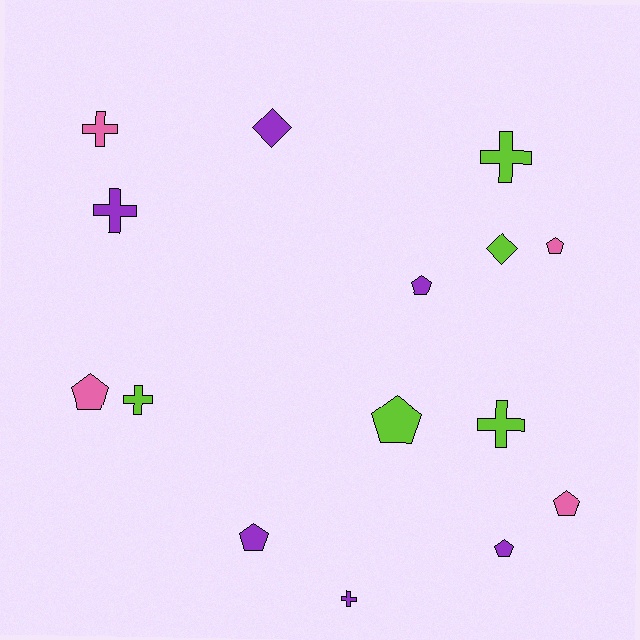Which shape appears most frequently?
Pentagon, with 7 objects.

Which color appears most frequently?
Purple, with 6 objects.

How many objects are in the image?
There are 15 objects.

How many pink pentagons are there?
There are 3 pink pentagons.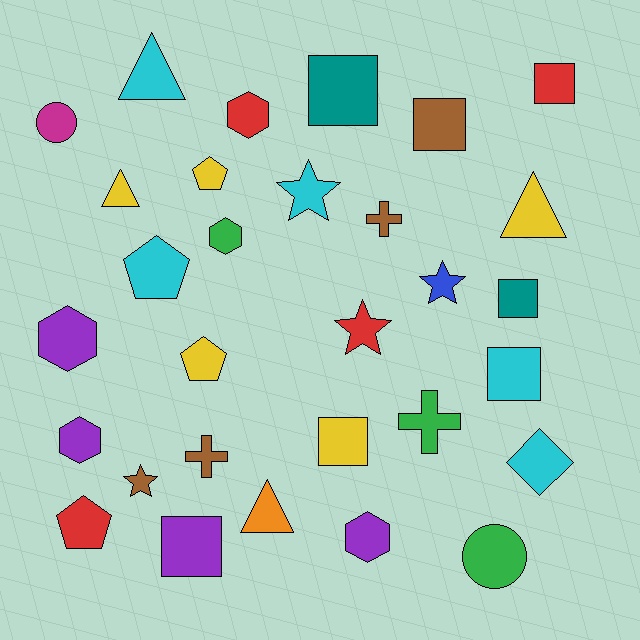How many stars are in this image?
There are 4 stars.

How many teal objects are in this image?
There are 2 teal objects.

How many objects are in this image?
There are 30 objects.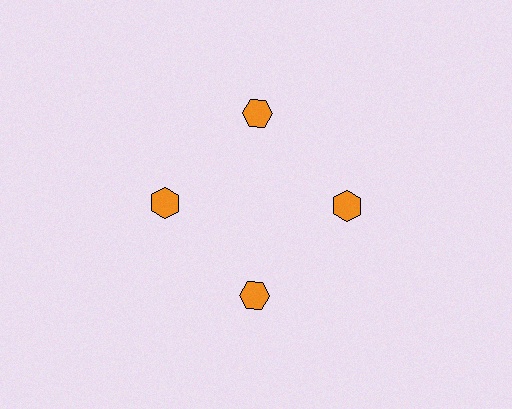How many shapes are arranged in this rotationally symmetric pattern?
There are 4 shapes, arranged in 4 groups of 1.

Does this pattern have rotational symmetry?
Yes, this pattern has 4-fold rotational symmetry. It looks the same after rotating 90 degrees around the center.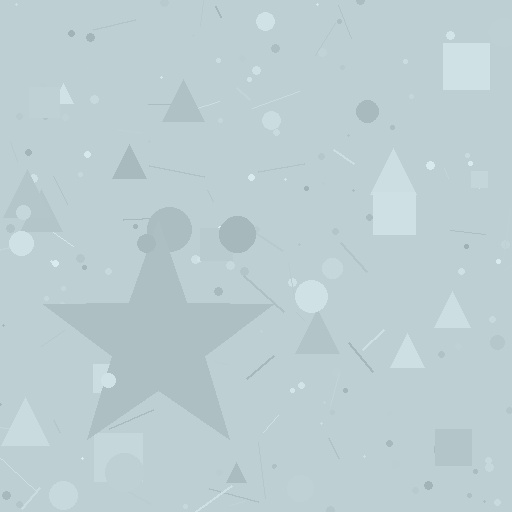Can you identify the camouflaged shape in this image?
The camouflaged shape is a star.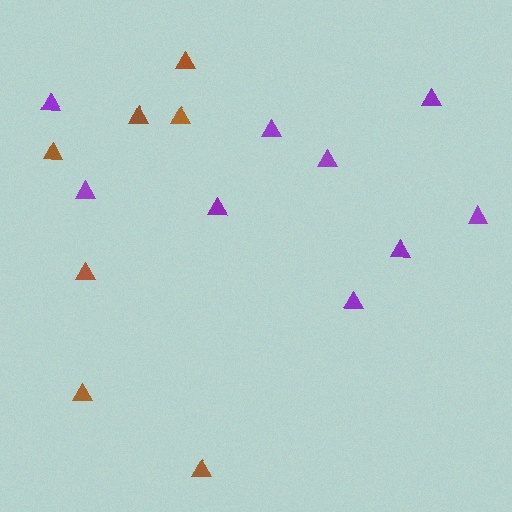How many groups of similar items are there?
There are 2 groups: one group of brown triangles (7) and one group of purple triangles (9).